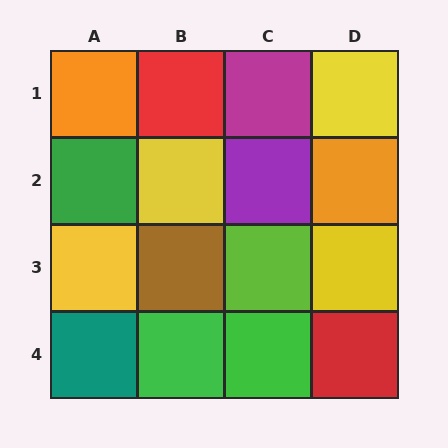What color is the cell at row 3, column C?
Lime.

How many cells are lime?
1 cell is lime.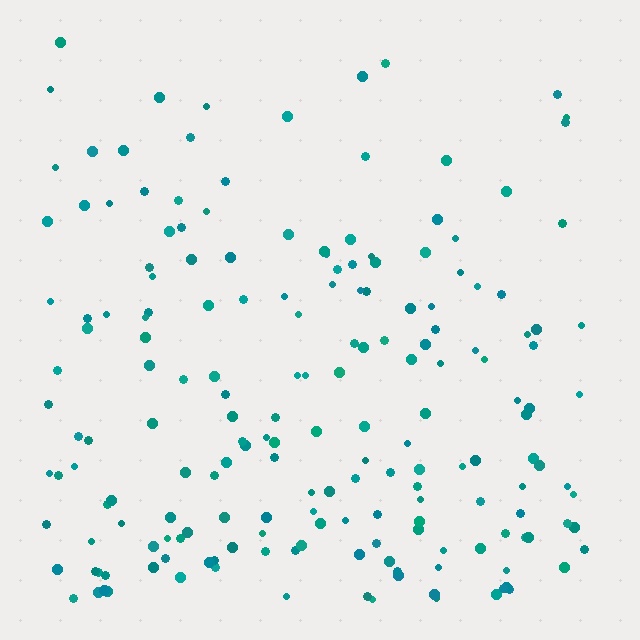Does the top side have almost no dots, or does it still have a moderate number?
Still a moderate number, just noticeably fewer than the bottom.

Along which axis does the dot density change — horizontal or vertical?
Vertical.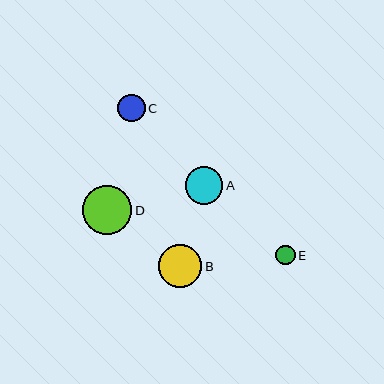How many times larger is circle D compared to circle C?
Circle D is approximately 1.8 times the size of circle C.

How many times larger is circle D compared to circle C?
Circle D is approximately 1.8 times the size of circle C.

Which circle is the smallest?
Circle E is the smallest with a size of approximately 19 pixels.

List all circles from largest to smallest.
From largest to smallest: D, B, A, C, E.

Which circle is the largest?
Circle D is the largest with a size of approximately 49 pixels.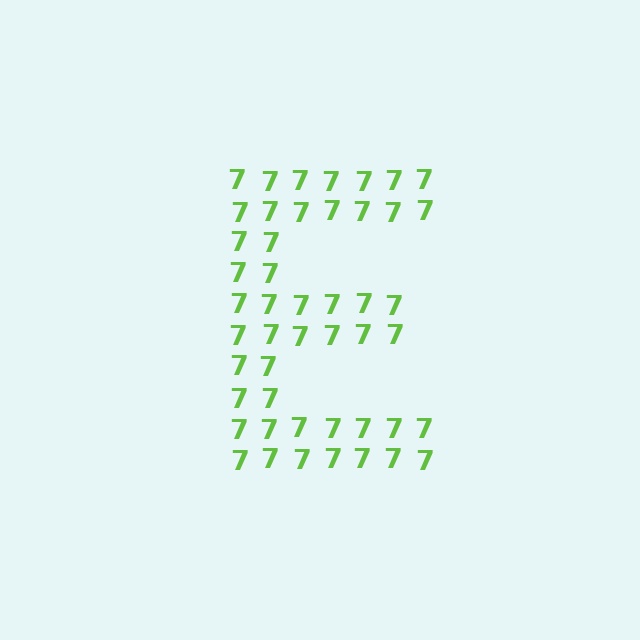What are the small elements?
The small elements are digit 7's.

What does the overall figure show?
The overall figure shows the letter E.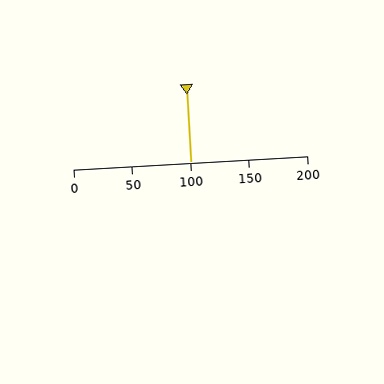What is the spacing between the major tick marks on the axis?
The major ticks are spaced 50 apart.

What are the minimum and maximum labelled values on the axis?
The axis runs from 0 to 200.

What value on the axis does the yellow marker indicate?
The marker indicates approximately 100.